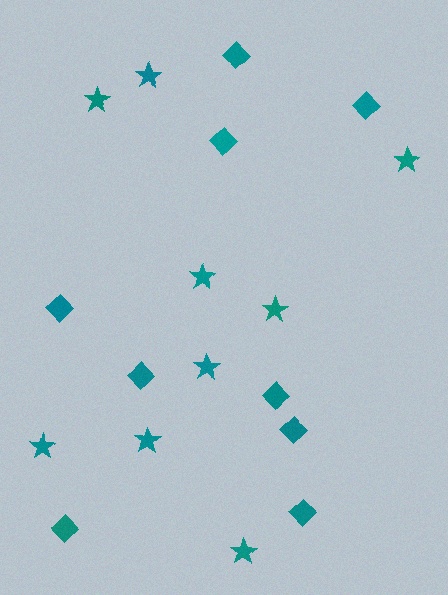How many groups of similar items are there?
There are 2 groups: one group of diamonds (9) and one group of stars (9).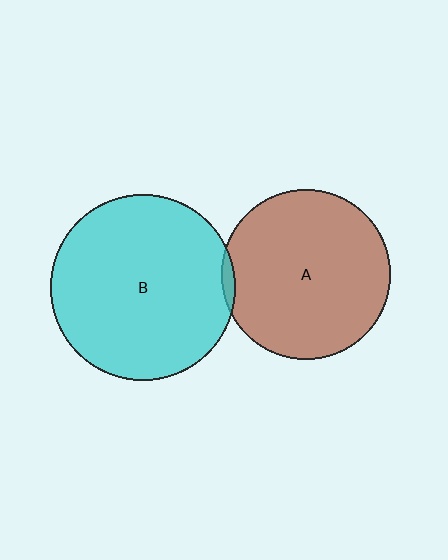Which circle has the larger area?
Circle B (cyan).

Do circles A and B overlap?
Yes.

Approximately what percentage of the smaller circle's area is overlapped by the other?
Approximately 5%.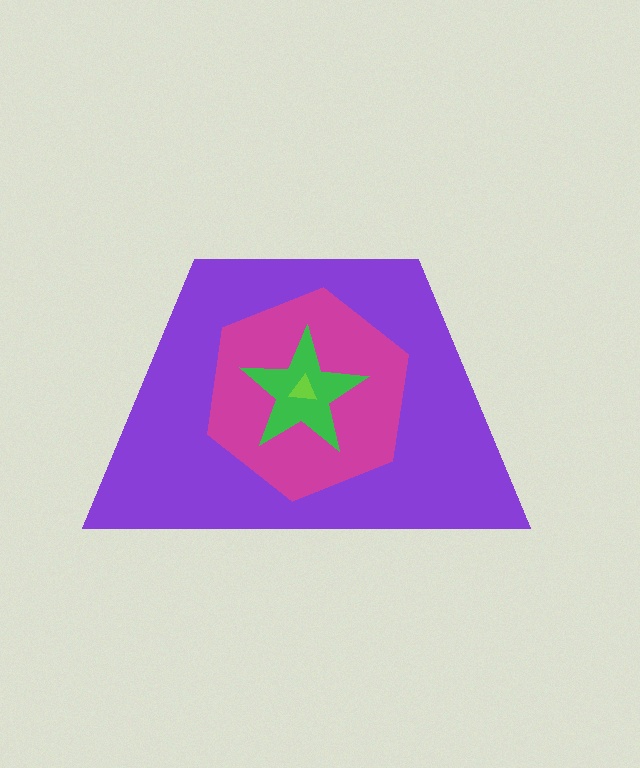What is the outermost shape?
The purple trapezoid.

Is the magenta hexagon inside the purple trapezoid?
Yes.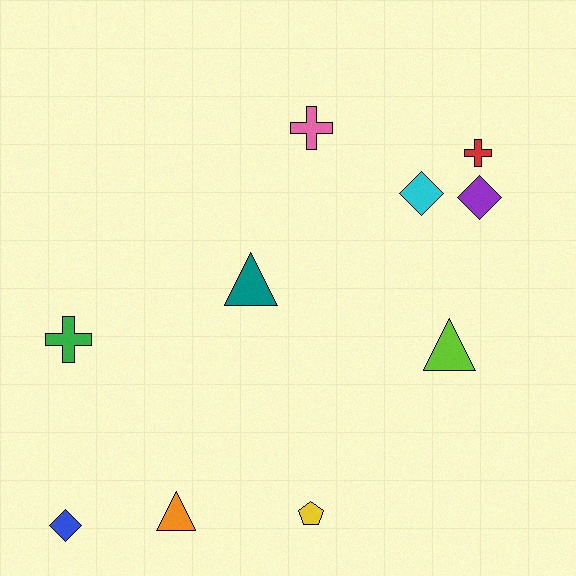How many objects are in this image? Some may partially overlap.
There are 10 objects.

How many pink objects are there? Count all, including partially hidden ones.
There is 1 pink object.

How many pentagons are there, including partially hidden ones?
There is 1 pentagon.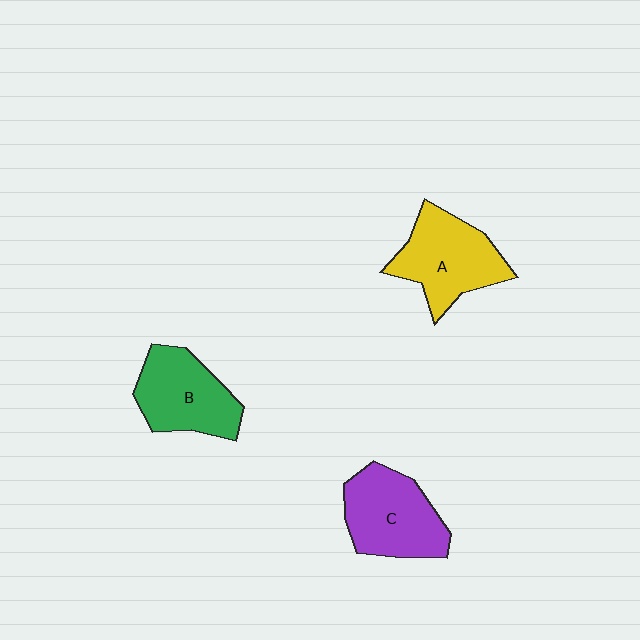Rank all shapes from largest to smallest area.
From largest to smallest: A (yellow), C (purple), B (green).